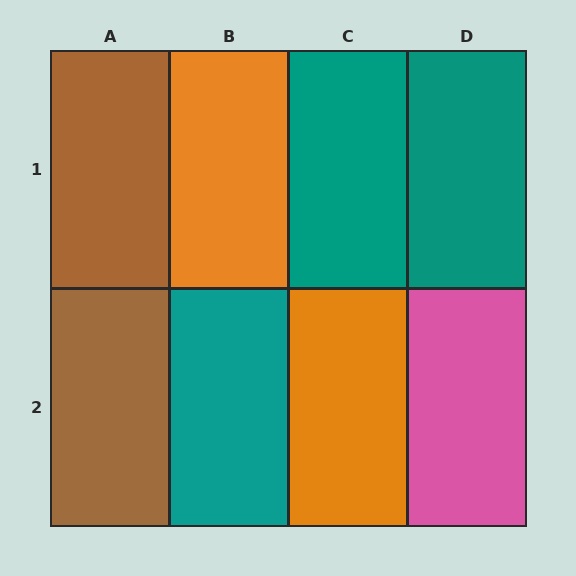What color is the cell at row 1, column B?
Orange.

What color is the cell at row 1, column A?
Brown.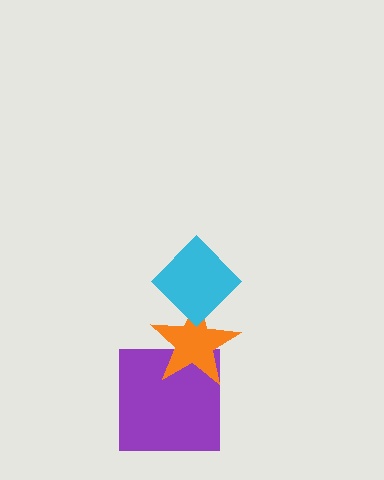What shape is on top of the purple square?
The orange star is on top of the purple square.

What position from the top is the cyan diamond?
The cyan diamond is 1st from the top.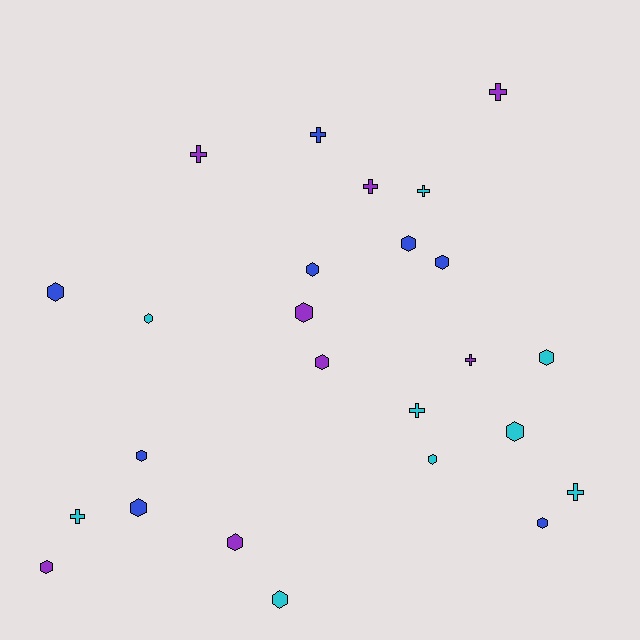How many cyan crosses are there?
There are 4 cyan crosses.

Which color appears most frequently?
Cyan, with 9 objects.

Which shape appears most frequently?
Hexagon, with 16 objects.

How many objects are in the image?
There are 25 objects.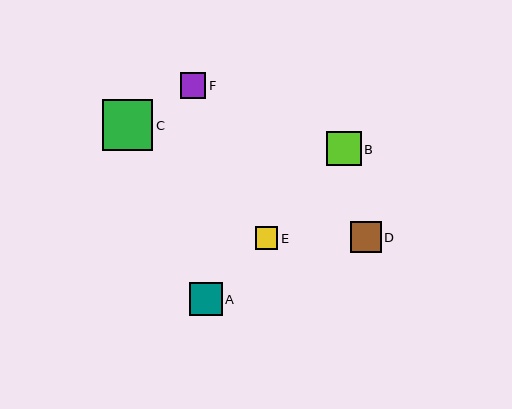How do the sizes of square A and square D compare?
Square A and square D are approximately the same size.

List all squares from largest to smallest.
From largest to smallest: C, B, A, D, F, E.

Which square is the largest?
Square C is the largest with a size of approximately 51 pixels.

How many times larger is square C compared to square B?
Square C is approximately 1.5 times the size of square B.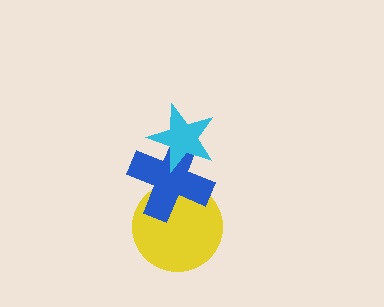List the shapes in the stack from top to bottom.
From top to bottom: the cyan star, the blue cross, the yellow circle.